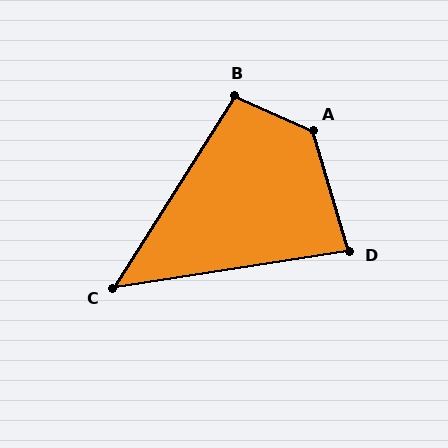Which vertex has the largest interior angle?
A, at approximately 131 degrees.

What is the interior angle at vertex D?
Approximately 82 degrees (acute).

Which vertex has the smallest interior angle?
C, at approximately 49 degrees.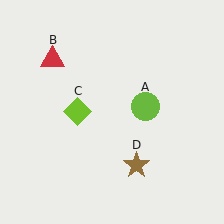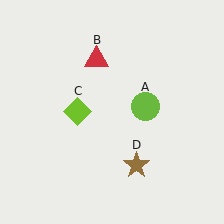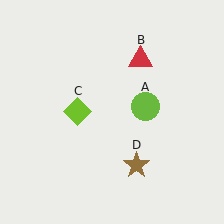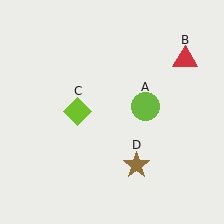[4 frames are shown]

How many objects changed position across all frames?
1 object changed position: red triangle (object B).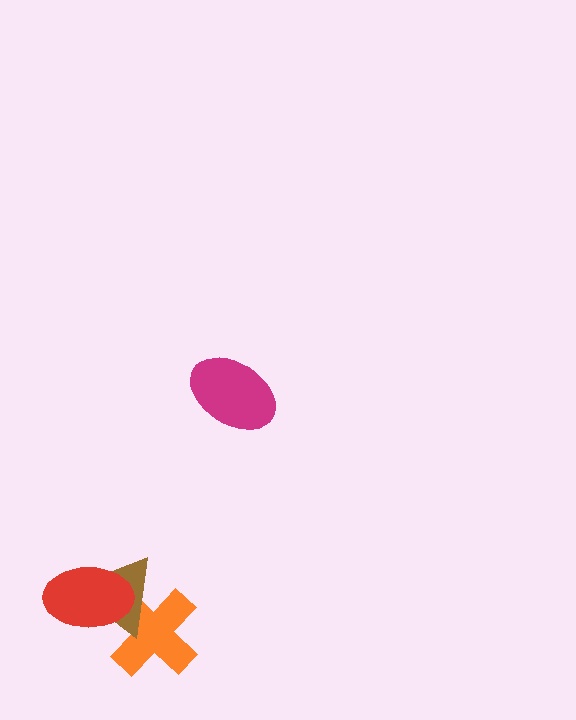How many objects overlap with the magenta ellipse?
0 objects overlap with the magenta ellipse.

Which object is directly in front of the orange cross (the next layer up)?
The brown triangle is directly in front of the orange cross.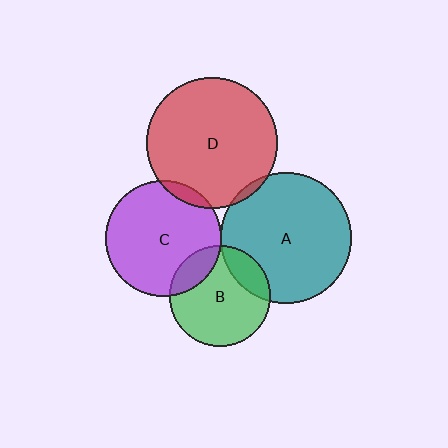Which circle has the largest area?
Circle D (red).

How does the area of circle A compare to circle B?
Approximately 1.7 times.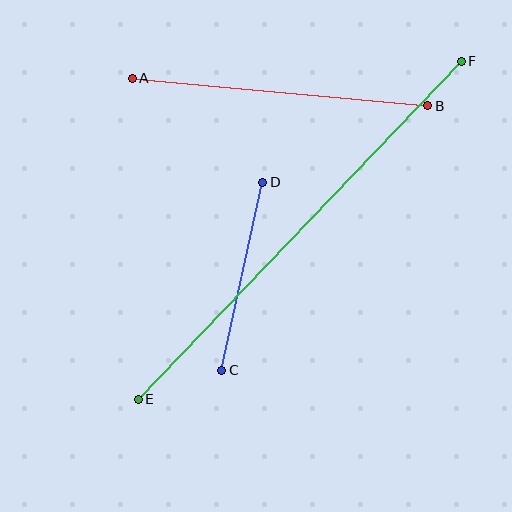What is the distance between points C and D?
The distance is approximately 192 pixels.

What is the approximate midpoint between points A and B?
The midpoint is at approximately (280, 92) pixels.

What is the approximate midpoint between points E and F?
The midpoint is at approximately (300, 230) pixels.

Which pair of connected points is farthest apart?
Points E and F are farthest apart.